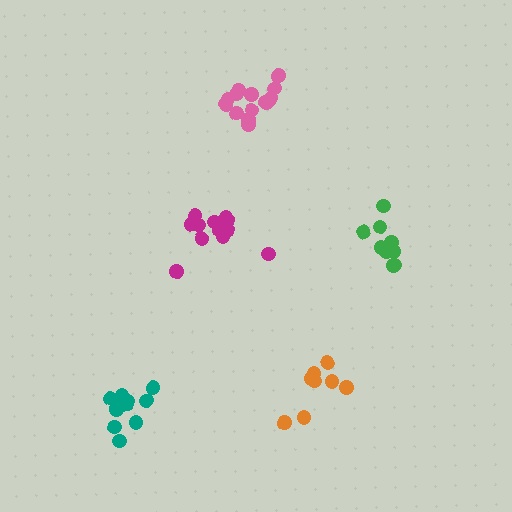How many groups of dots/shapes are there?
There are 5 groups.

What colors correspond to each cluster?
The clusters are colored: magenta, teal, green, orange, pink.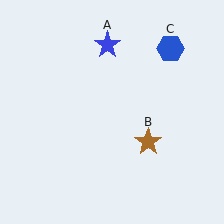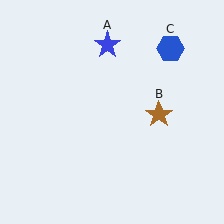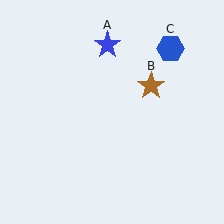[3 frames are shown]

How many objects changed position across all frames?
1 object changed position: brown star (object B).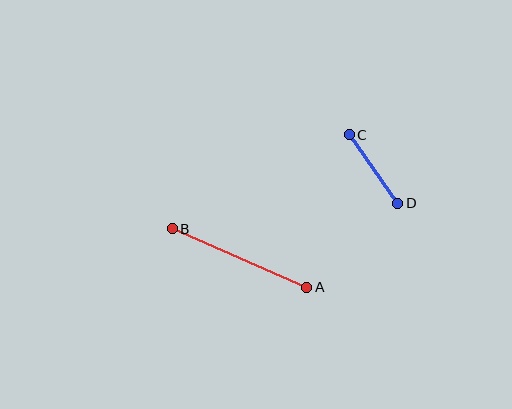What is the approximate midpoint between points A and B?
The midpoint is at approximately (240, 258) pixels.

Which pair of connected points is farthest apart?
Points A and B are farthest apart.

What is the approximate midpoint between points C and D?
The midpoint is at approximately (374, 169) pixels.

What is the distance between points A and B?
The distance is approximately 147 pixels.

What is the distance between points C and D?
The distance is approximately 84 pixels.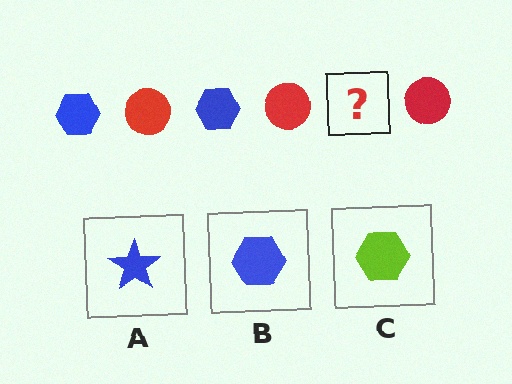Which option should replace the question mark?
Option B.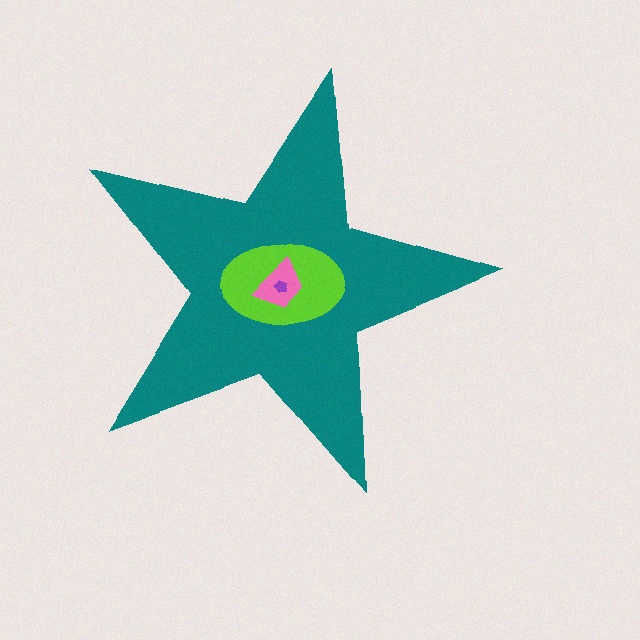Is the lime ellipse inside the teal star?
Yes.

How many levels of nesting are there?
4.